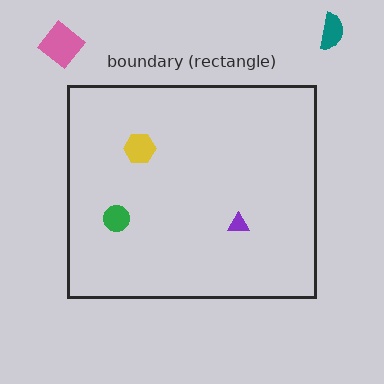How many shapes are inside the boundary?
3 inside, 2 outside.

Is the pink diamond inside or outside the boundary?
Outside.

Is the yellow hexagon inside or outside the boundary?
Inside.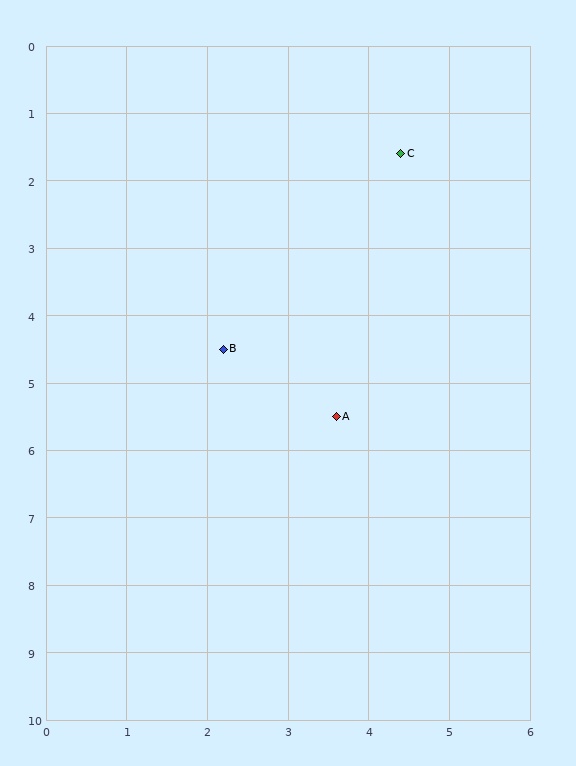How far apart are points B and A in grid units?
Points B and A are about 1.7 grid units apart.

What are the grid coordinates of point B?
Point B is at approximately (2.2, 4.5).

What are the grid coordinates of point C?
Point C is at approximately (4.4, 1.6).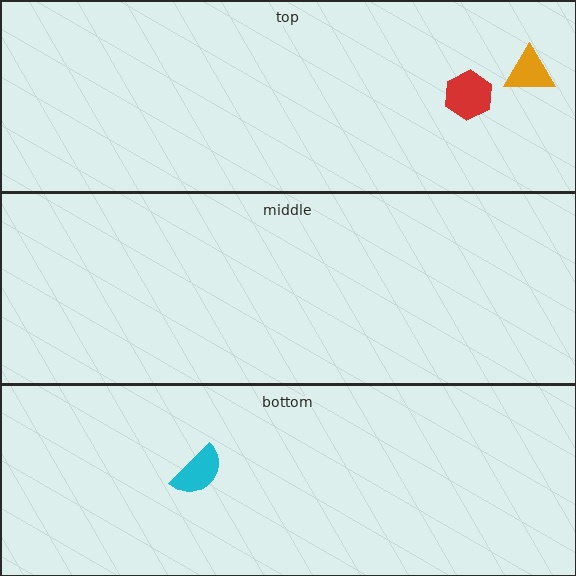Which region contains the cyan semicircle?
The bottom region.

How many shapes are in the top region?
2.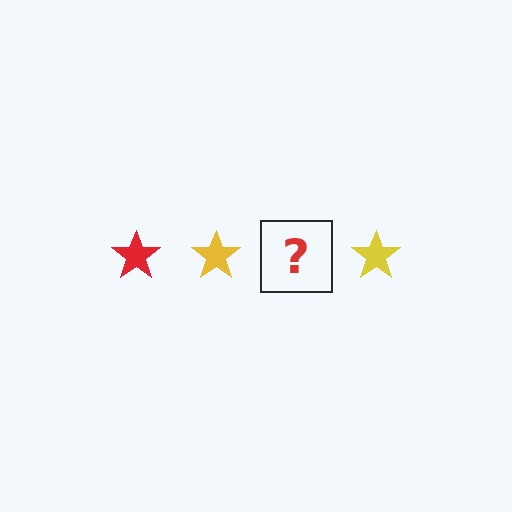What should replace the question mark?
The question mark should be replaced with a red star.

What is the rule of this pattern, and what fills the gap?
The rule is that the pattern cycles through red, yellow stars. The gap should be filled with a red star.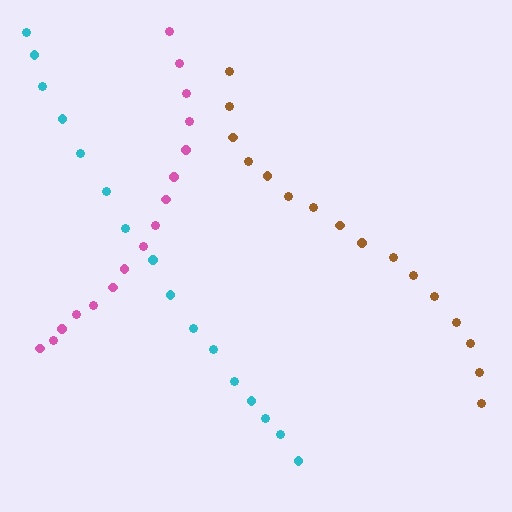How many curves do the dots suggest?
There are 3 distinct paths.